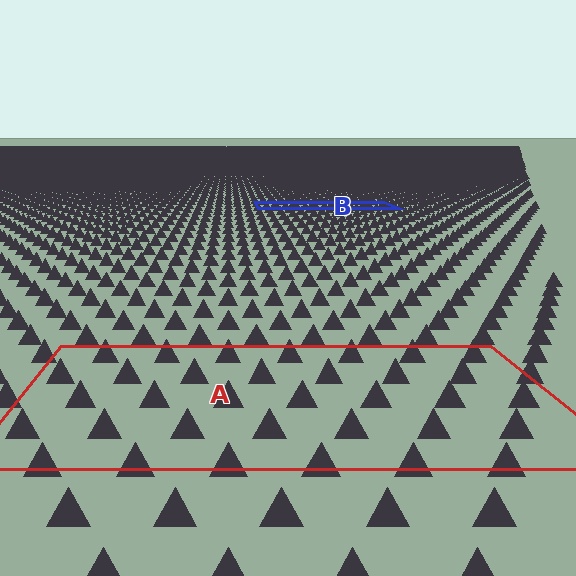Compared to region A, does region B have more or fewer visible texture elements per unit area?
Region B has more texture elements per unit area — they are packed more densely because it is farther away.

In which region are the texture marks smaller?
The texture marks are smaller in region B, because it is farther away.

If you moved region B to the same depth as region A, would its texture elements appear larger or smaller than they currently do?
They would appear larger. At a closer depth, the same texture elements are projected at a bigger on-screen size.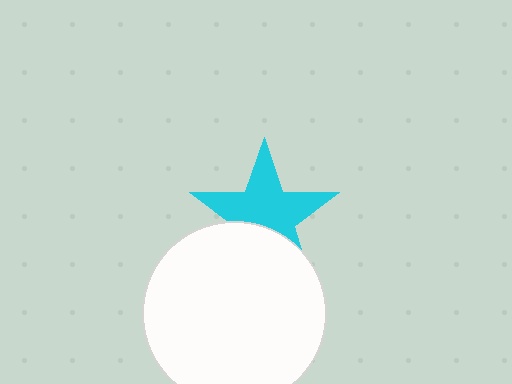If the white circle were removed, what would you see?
You would see the complete cyan star.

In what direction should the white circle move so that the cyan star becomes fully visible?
The white circle should move down. That is the shortest direction to clear the overlap and leave the cyan star fully visible.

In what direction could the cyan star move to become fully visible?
The cyan star could move up. That would shift it out from behind the white circle entirely.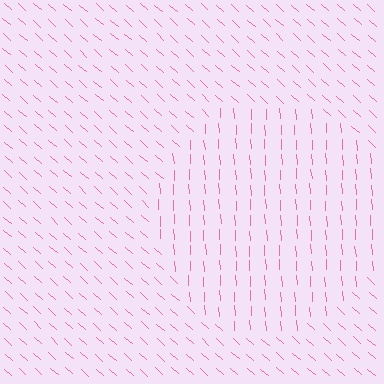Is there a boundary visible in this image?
Yes, there is a texture boundary formed by a change in line orientation.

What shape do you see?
I see a circle.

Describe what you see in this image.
The image is filled with small pink line segments. A circle region in the image has lines oriented differently from the surrounding lines, creating a visible texture boundary.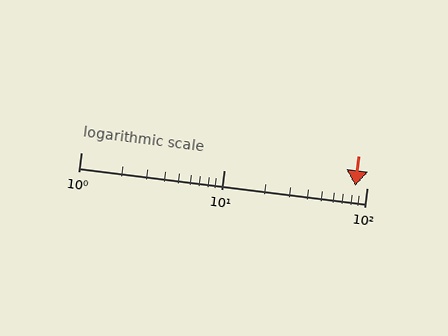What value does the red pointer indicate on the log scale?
The pointer indicates approximately 83.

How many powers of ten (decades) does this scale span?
The scale spans 2 decades, from 1 to 100.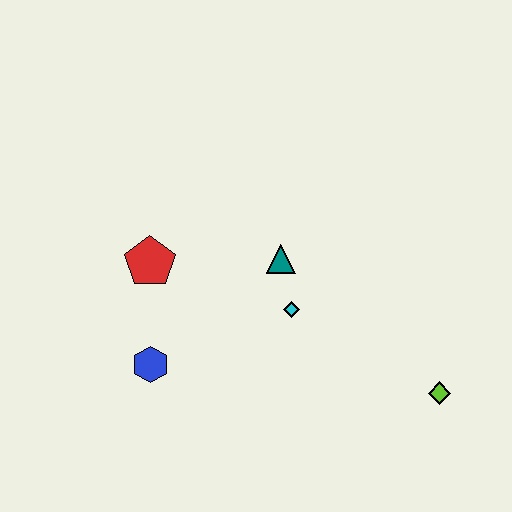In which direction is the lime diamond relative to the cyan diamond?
The lime diamond is to the right of the cyan diamond.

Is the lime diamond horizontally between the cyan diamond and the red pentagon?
No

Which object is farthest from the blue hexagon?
The lime diamond is farthest from the blue hexagon.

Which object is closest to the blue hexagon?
The red pentagon is closest to the blue hexagon.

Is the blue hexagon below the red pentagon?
Yes